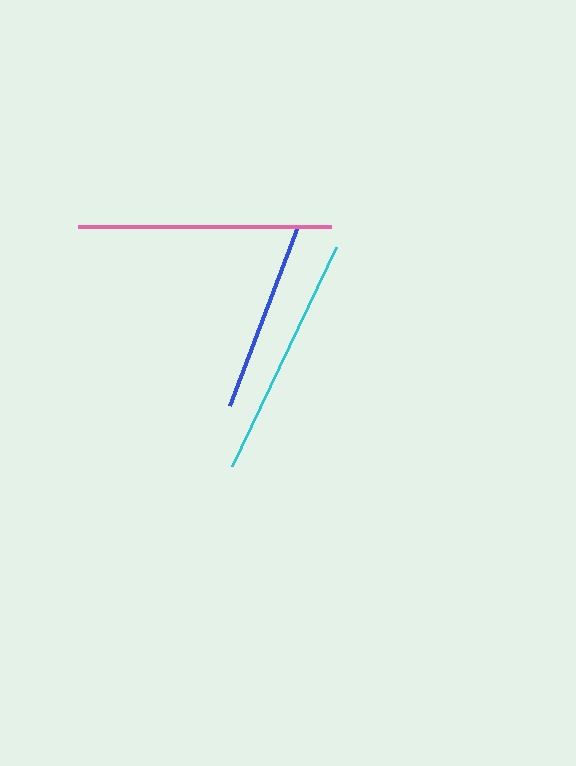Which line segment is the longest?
The pink line is the longest at approximately 253 pixels.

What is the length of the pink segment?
The pink segment is approximately 253 pixels long.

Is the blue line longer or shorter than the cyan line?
The cyan line is longer than the blue line.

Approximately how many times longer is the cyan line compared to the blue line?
The cyan line is approximately 1.3 times the length of the blue line.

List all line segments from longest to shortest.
From longest to shortest: pink, cyan, blue.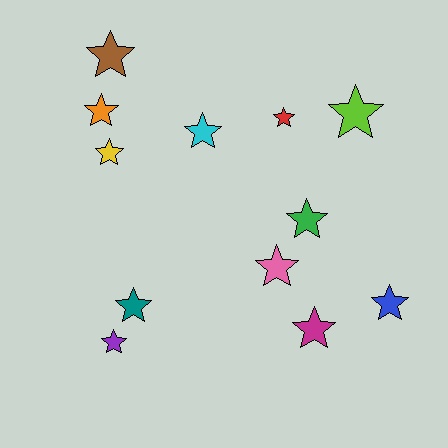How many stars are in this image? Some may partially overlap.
There are 12 stars.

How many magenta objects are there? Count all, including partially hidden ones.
There is 1 magenta object.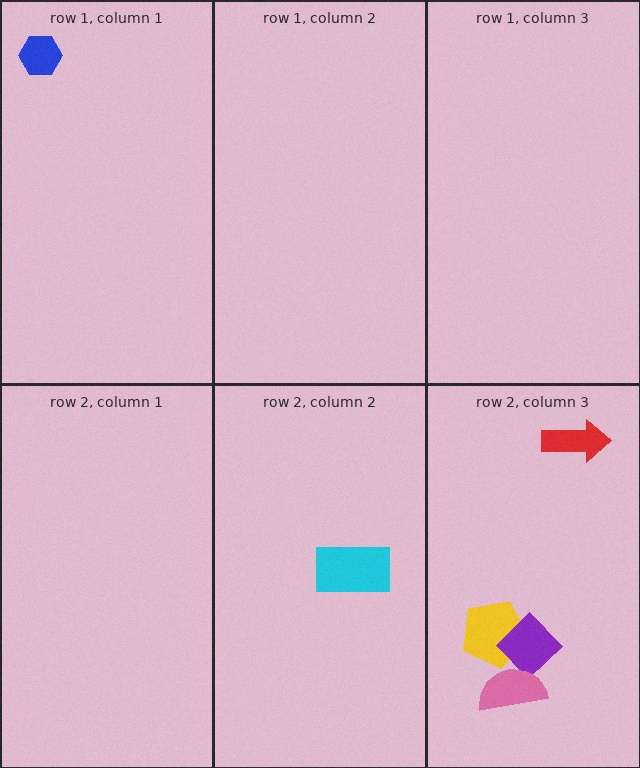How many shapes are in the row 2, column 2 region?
1.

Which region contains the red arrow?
The row 2, column 3 region.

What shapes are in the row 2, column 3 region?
The yellow pentagon, the purple diamond, the red arrow, the pink semicircle.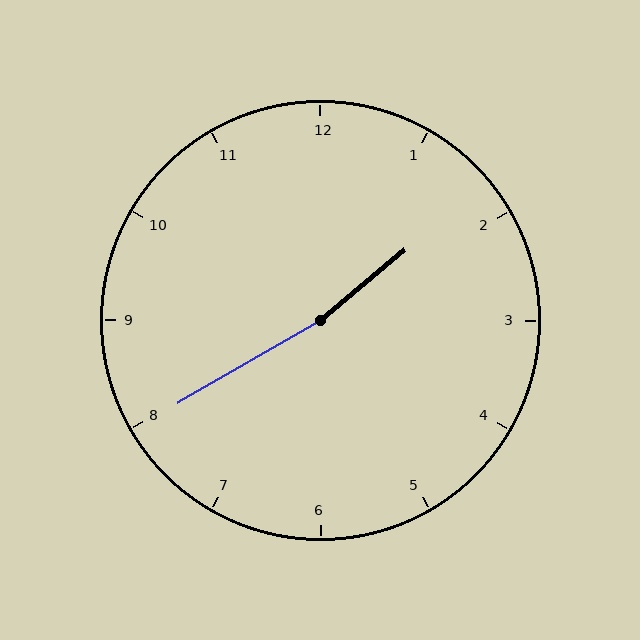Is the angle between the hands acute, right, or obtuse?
It is obtuse.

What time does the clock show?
1:40.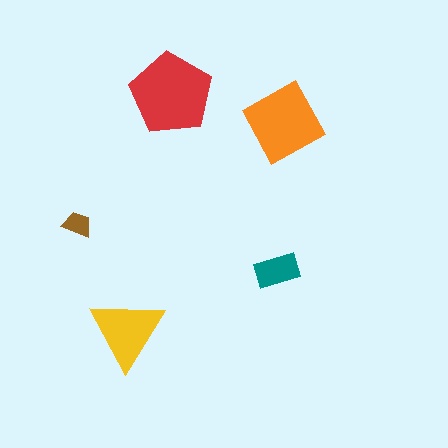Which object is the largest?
The red pentagon.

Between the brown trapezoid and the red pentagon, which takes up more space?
The red pentagon.